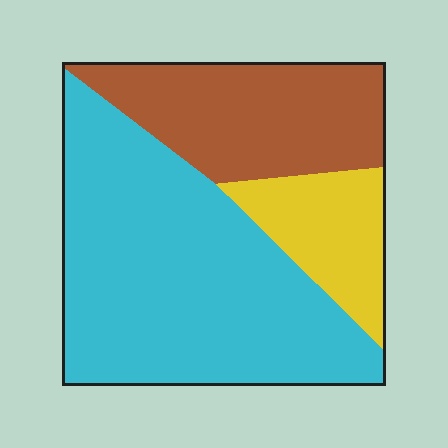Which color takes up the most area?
Cyan, at roughly 55%.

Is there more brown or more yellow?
Brown.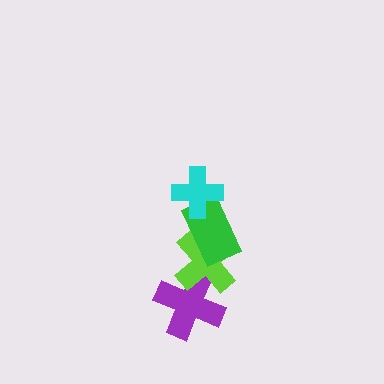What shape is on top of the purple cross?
The lime cross is on top of the purple cross.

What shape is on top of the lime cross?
The green rectangle is on top of the lime cross.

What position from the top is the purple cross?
The purple cross is 4th from the top.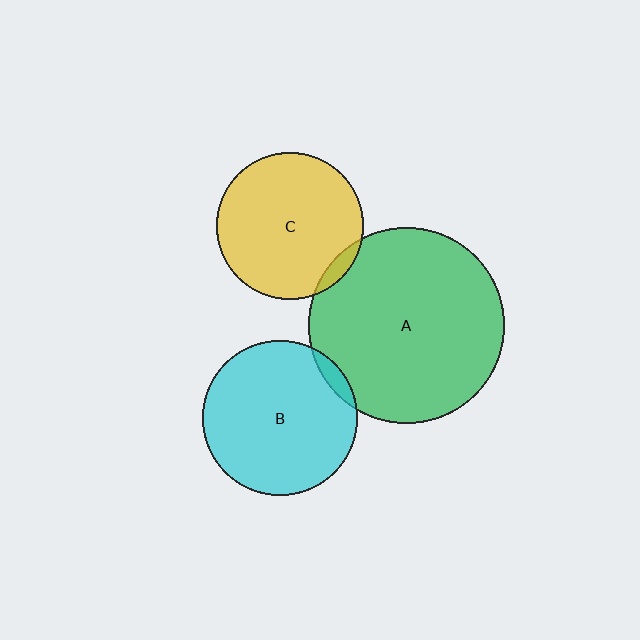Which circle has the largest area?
Circle A (green).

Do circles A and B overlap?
Yes.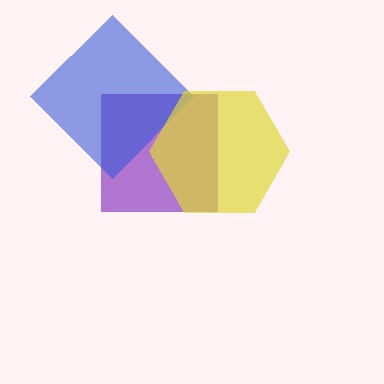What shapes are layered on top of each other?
The layered shapes are: a purple square, a blue diamond, a yellow hexagon.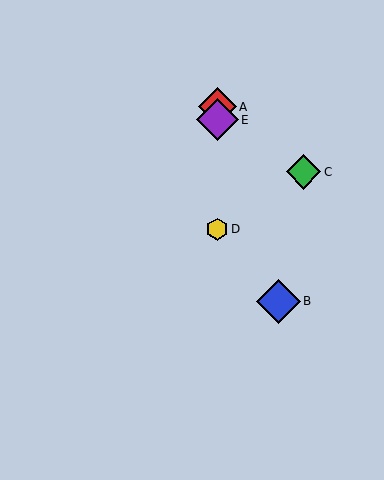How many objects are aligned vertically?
3 objects (A, D, E) are aligned vertically.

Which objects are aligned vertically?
Objects A, D, E are aligned vertically.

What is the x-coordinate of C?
Object C is at x≈304.